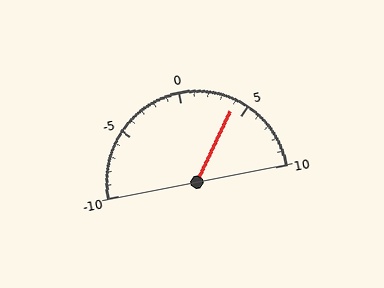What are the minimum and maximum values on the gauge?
The gauge ranges from -10 to 10.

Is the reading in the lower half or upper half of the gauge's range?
The reading is in the upper half of the range (-10 to 10).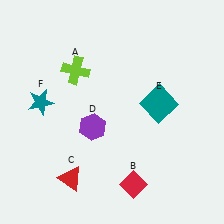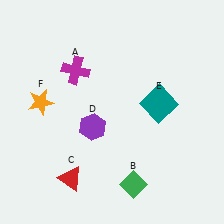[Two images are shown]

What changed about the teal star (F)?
In Image 1, F is teal. In Image 2, it changed to orange.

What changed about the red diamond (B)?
In Image 1, B is red. In Image 2, it changed to green.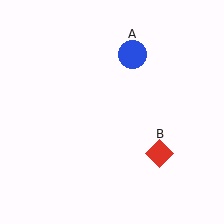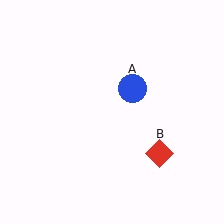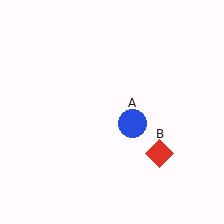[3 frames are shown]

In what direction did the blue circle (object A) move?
The blue circle (object A) moved down.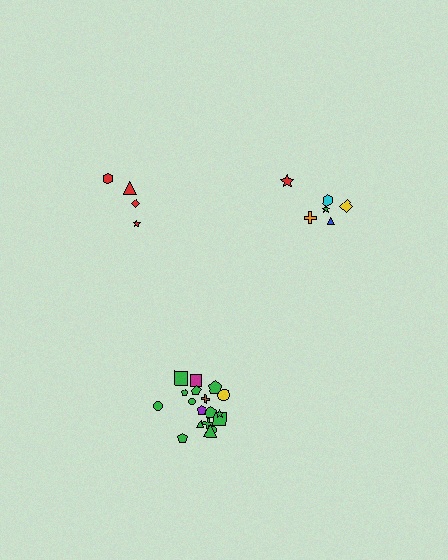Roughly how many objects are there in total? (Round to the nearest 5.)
Roughly 30 objects in total.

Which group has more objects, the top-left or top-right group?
The top-right group.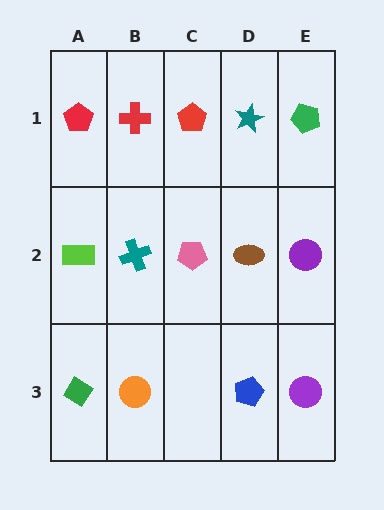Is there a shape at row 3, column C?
No, that cell is empty.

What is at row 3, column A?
A green diamond.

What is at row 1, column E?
A green pentagon.